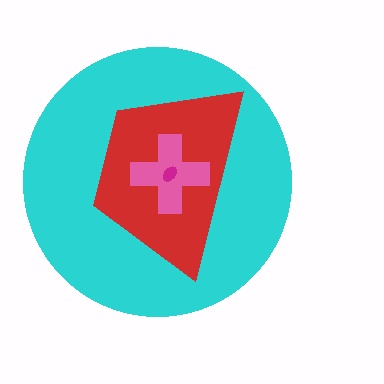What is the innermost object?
The magenta ellipse.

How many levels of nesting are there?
4.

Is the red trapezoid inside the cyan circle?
Yes.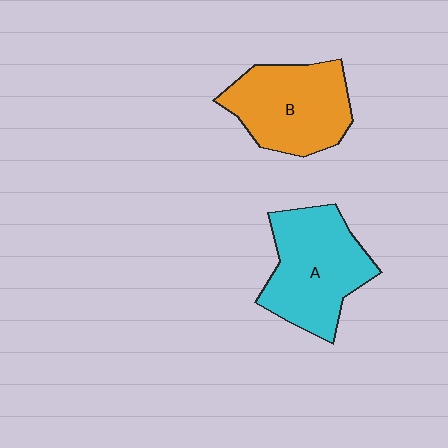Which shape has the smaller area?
Shape B (orange).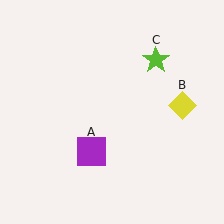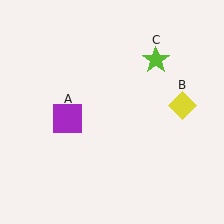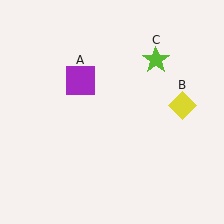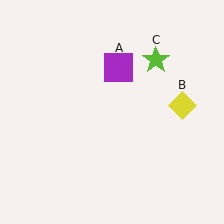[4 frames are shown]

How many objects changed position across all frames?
1 object changed position: purple square (object A).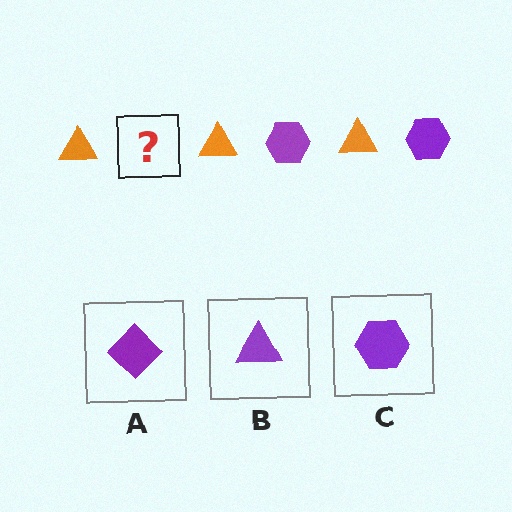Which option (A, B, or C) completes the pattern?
C.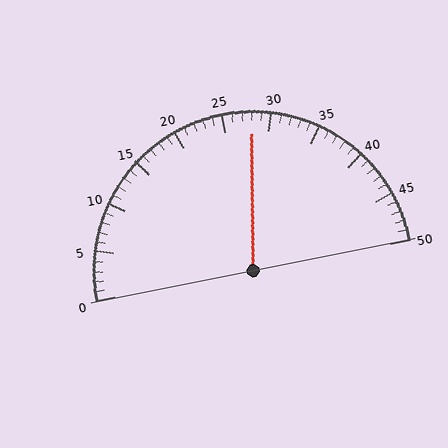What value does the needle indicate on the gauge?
The needle indicates approximately 28.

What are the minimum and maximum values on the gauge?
The gauge ranges from 0 to 50.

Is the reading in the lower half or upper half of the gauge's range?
The reading is in the upper half of the range (0 to 50).